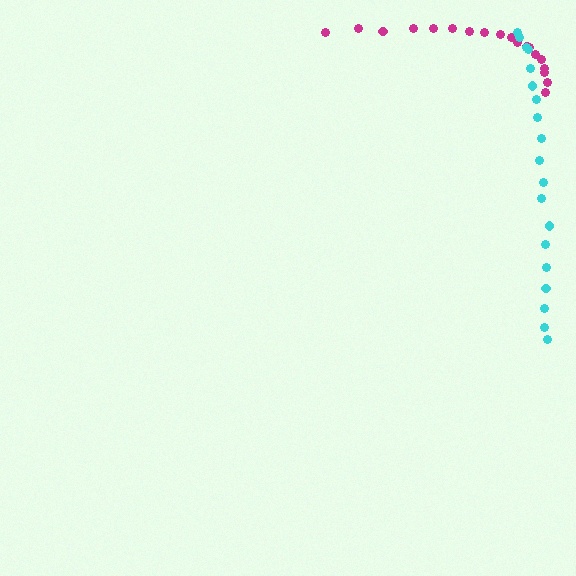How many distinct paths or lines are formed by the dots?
There are 2 distinct paths.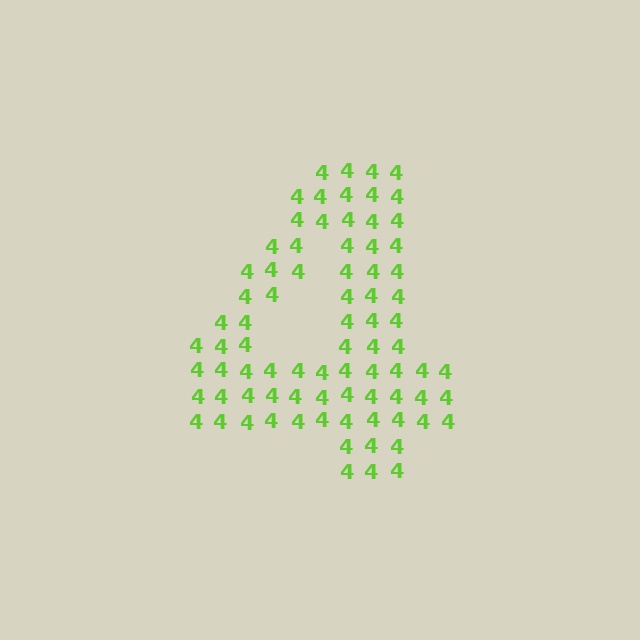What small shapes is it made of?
It is made of small digit 4's.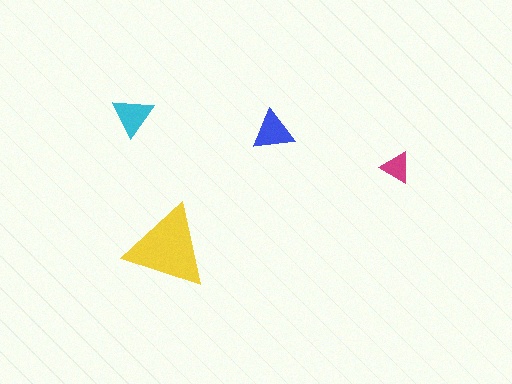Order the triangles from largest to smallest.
the yellow one, the blue one, the cyan one, the magenta one.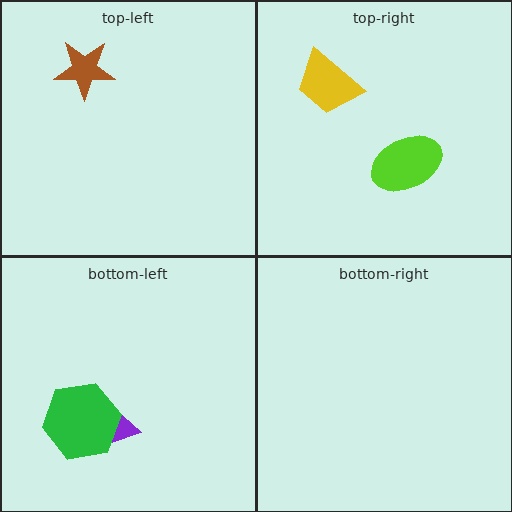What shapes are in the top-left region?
The brown star.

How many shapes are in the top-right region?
2.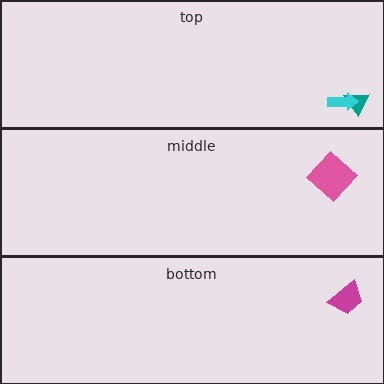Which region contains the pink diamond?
The middle region.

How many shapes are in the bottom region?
1.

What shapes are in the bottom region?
The magenta trapezoid.